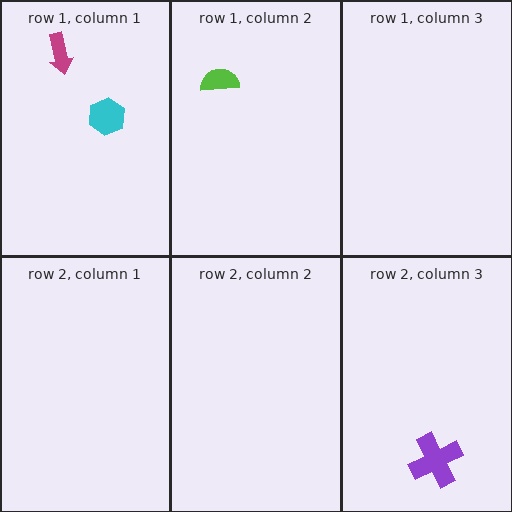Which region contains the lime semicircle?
The row 1, column 2 region.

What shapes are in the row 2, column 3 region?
The purple cross.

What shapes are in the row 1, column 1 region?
The cyan hexagon, the magenta arrow.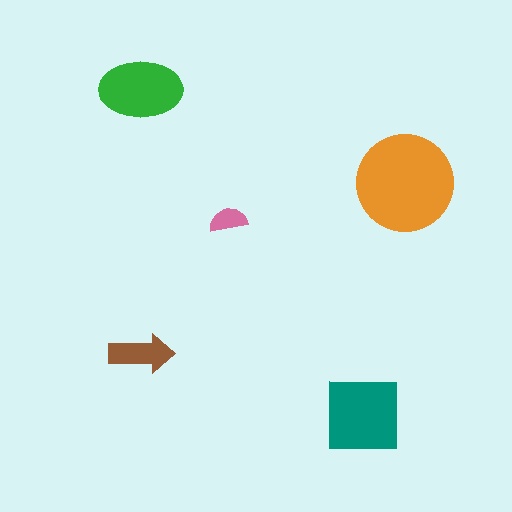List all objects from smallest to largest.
The pink semicircle, the brown arrow, the green ellipse, the teal square, the orange circle.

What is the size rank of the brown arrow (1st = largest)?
4th.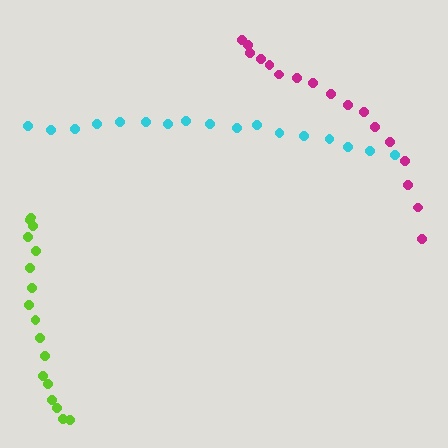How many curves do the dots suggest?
There are 3 distinct paths.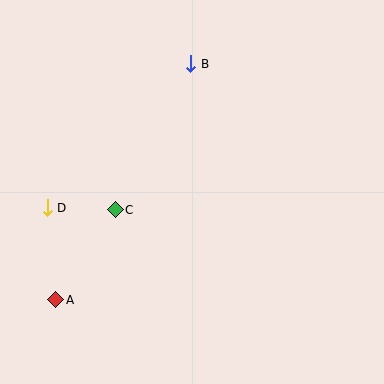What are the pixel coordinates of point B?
Point B is at (191, 64).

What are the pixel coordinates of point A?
Point A is at (56, 300).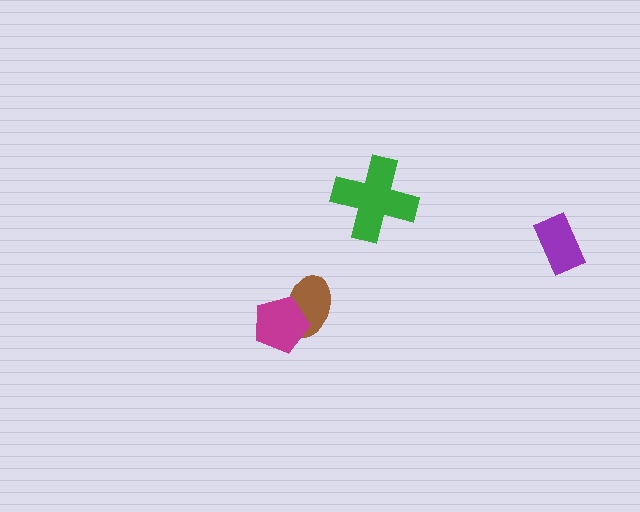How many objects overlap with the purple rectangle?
0 objects overlap with the purple rectangle.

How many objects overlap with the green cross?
0 objects overlap with the green cross.